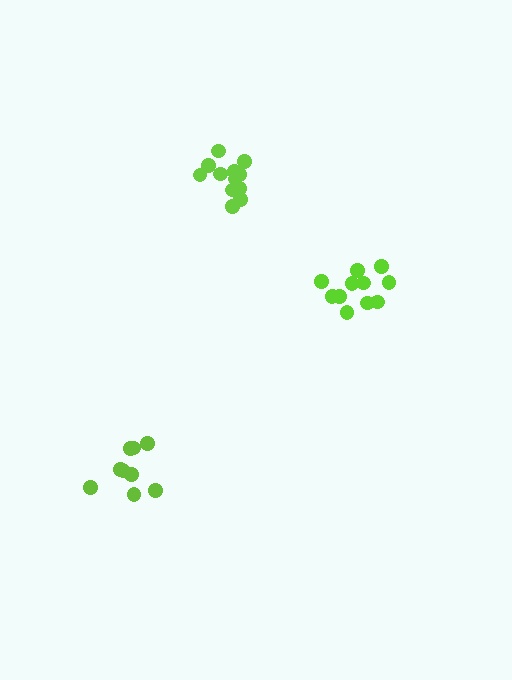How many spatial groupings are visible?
There are 3 spatial groupings.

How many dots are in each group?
Group 1: 9 dots, Group 2: 12 dots, Group 3: 12 dots (33 total).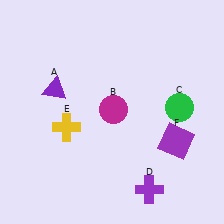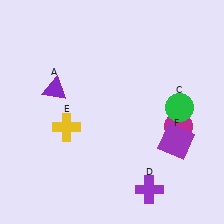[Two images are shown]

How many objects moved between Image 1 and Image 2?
1 object moved between the two images.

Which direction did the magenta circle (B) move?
The magenta circle (B) moved right.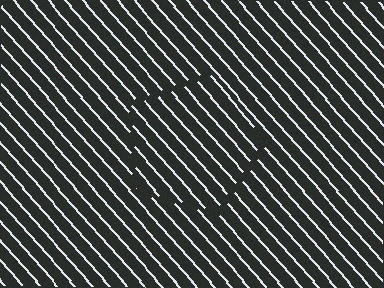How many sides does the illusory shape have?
5 sides — the line-ends trace a pentagon.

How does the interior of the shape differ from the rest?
The interior of the shape contains the same grating, shifted by half a period — the contour is defined by the phase discontinuity where line-ends from the inner and outer gratings abut.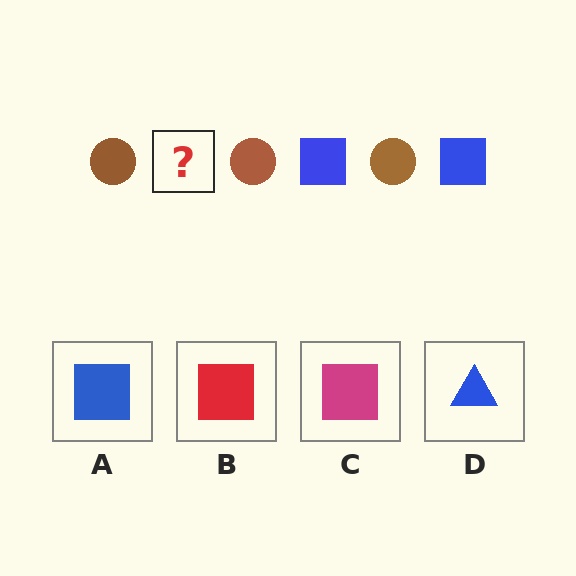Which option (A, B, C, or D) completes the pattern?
A.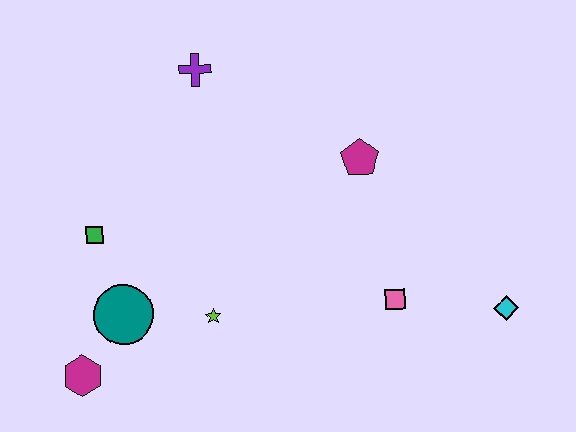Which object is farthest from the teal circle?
The cyan diamond is farthest from the teal circle.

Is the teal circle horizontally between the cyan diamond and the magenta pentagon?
No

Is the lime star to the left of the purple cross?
No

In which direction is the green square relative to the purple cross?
The green square is below the purple cross.